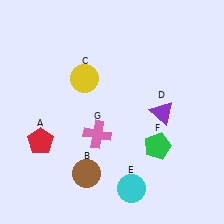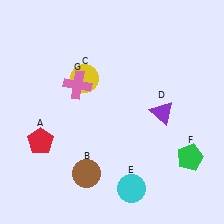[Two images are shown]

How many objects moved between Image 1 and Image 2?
2 objects moved between the two images.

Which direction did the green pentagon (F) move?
The green pentagon (F) moved right.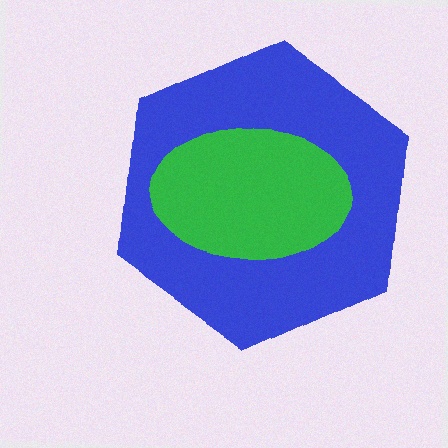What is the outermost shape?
The blue hexagon.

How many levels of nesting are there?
2.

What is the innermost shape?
The green ellipse.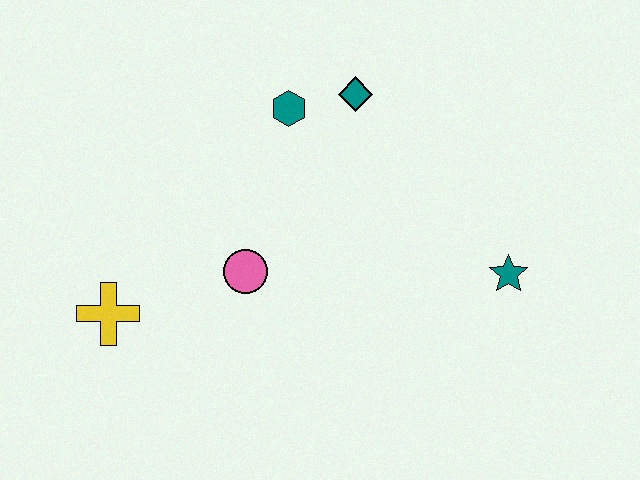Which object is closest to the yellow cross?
The pink circle is closest to the yellow cross.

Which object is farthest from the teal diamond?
The yellow cross is farthest from the teal diamond.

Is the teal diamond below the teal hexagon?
No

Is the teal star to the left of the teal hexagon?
No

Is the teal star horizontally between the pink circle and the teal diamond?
No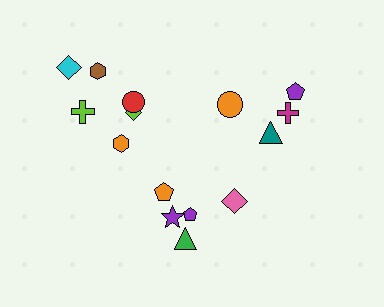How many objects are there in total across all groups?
There are 15 objects.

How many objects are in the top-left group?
There are 6 objects.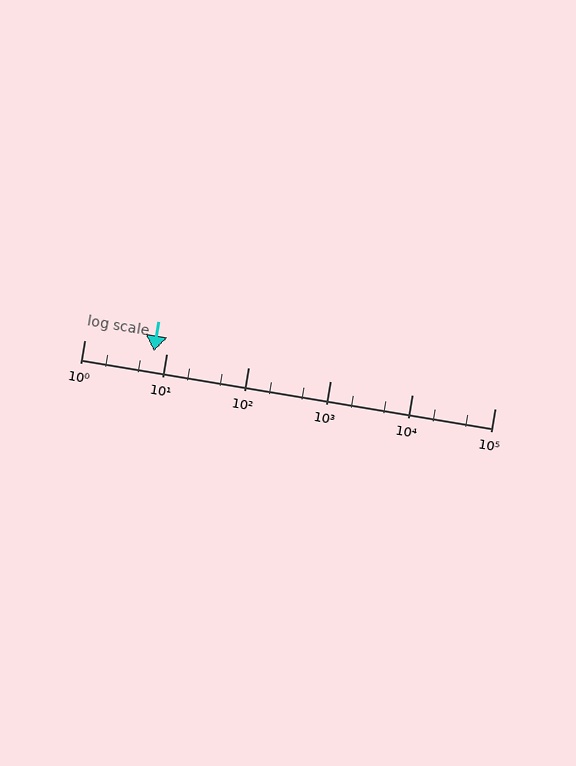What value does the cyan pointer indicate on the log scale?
The pointer indicates approximately 7.1.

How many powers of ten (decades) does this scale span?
The scale spans 5 decades, from 1 to 100000.